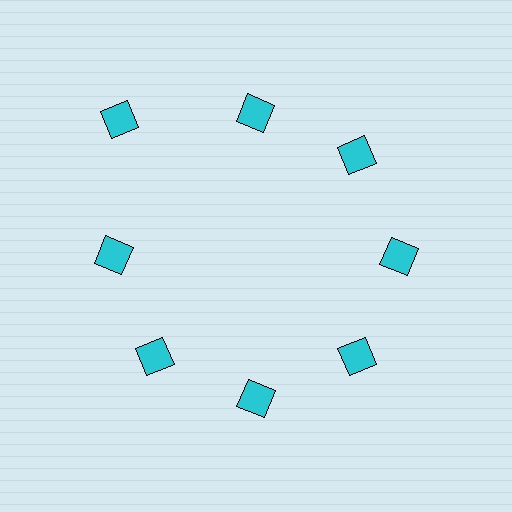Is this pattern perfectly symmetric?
No. The 8 cyan diamonds are arranged in a ring, but one element near the 10 o'clock position is pushed outward from the center, breaking the 8-fold rotational symmetry.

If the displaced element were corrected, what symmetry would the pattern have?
It would have 8-fold rotational symmetry — the pattern would map onto itself every 45 degrees.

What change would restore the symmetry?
The symmetry would be restored by moving it inward, back onto the ring so that all 8 diamonds sit at equal angles and equal distance from the center.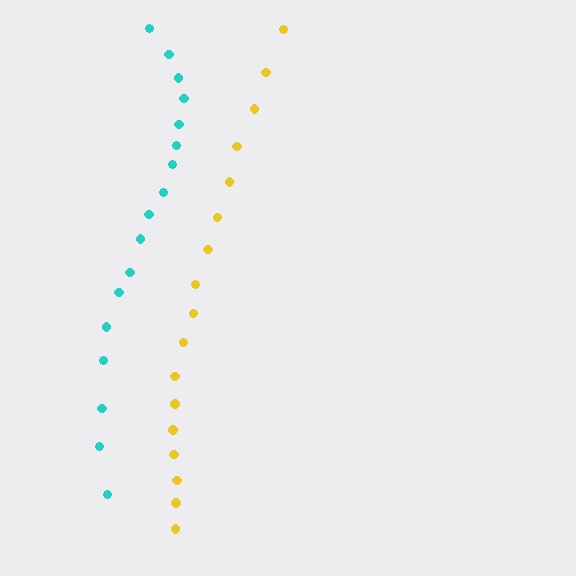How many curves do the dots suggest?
There are 2 distinct paths.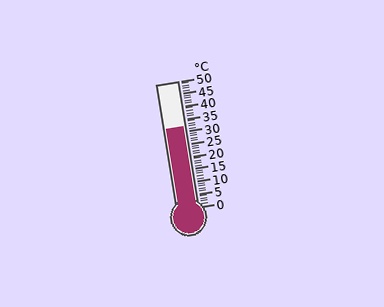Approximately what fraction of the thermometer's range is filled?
The thermometer is filled to approximately 65% of its range.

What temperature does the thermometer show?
The thermometer shows approximately 32°C.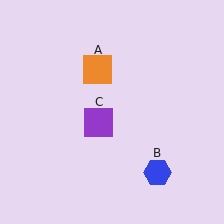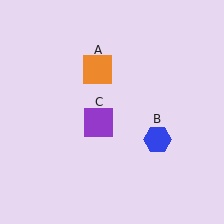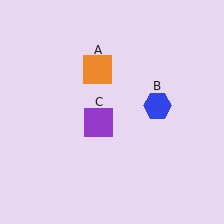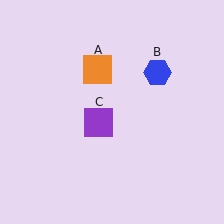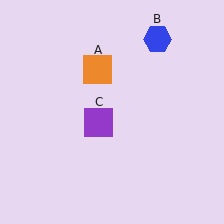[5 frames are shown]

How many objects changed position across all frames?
1 object changed position: blue hexagon (object B).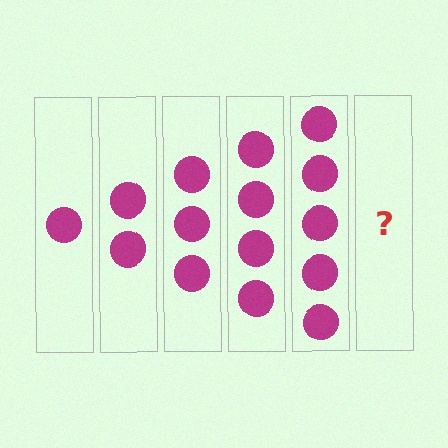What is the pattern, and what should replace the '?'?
The pattern is that each step adds one more circle. The '?' should be 6 circles.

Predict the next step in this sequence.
The next step is 6 circles.